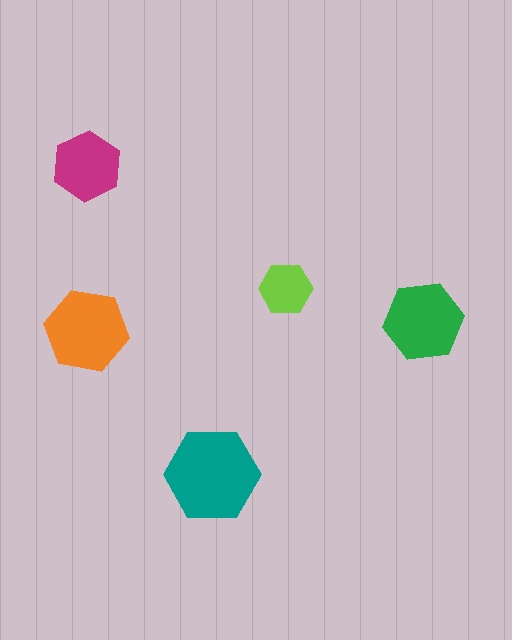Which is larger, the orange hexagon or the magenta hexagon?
The orange one.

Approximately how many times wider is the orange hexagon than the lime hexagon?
About 1.5 times wider.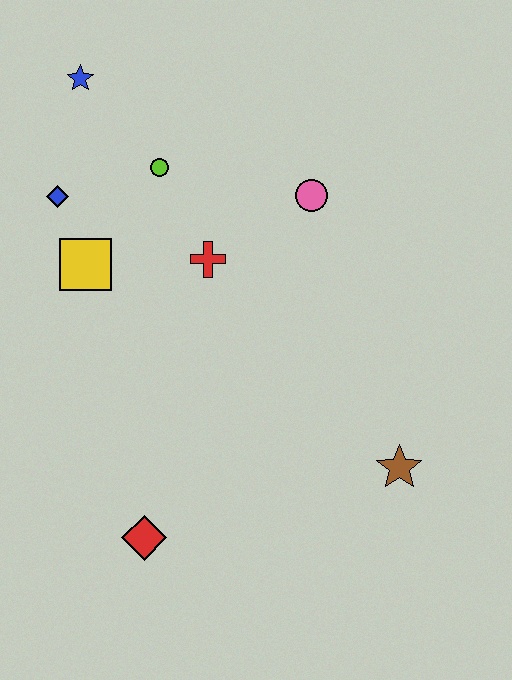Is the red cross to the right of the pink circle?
No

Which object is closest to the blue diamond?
The yellow square is closest to the blue diamond.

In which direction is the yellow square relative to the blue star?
The yellow square is below the blue star.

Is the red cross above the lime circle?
No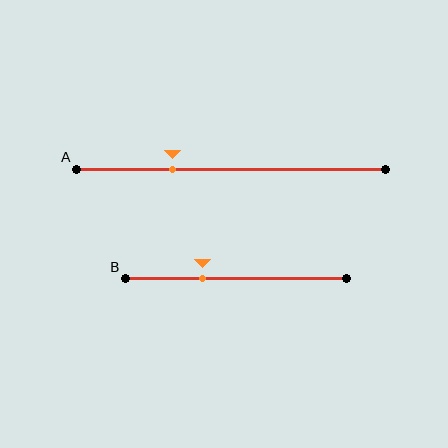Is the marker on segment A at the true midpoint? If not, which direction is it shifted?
No, the marker on segment A is shifted to the left by about 19% of the segment length.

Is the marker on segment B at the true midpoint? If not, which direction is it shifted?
No, the marker on segment B is shifted to the left by about 15% of the segment length.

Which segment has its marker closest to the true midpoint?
Segment B has its marker closest to the true midpoint.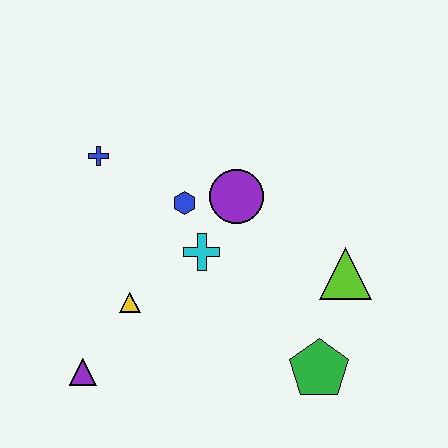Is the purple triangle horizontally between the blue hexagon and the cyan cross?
No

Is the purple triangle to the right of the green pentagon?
No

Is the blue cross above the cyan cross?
Yes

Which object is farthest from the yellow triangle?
The lime triangle is farthest from the yellow triangle.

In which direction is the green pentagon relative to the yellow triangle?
The green pentagon is to the right of the yellow triangle.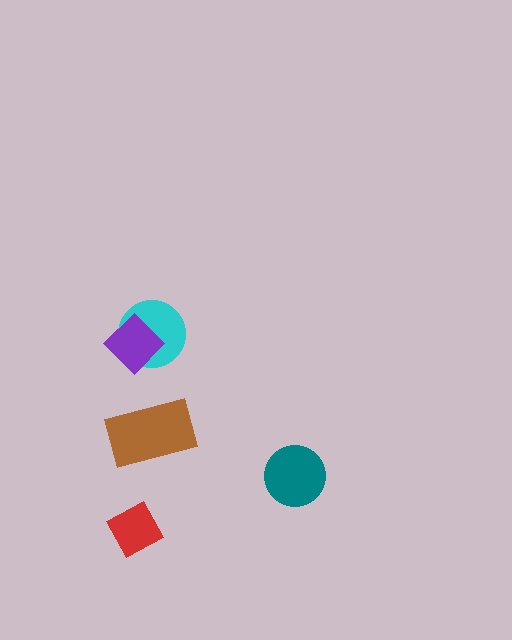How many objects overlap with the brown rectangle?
0 objects overlap with the brown rectangle.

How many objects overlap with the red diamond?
0 objects overlap with the red diamond.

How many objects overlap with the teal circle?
0 objects overlap with the teal circle.